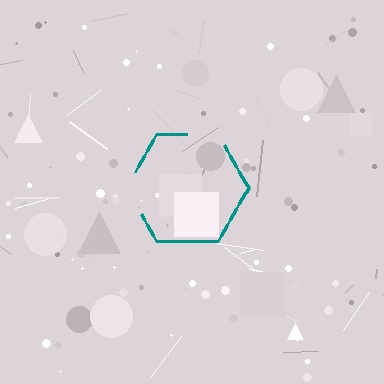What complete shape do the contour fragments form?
The contour fragments form a hexagon.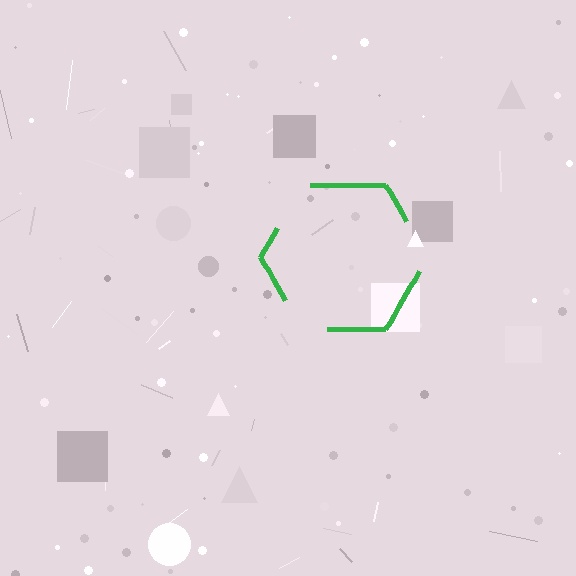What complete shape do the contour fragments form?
The contour fragments form a hexagon.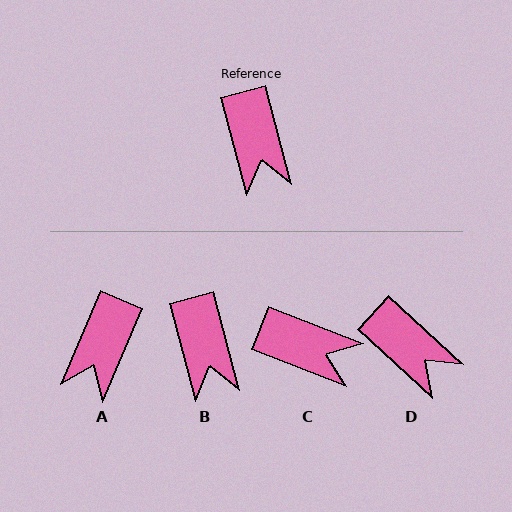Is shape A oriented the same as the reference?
No, it is off by about 38 degrees.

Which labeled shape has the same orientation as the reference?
B.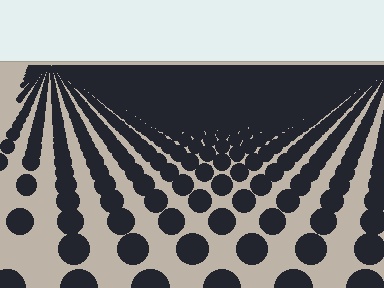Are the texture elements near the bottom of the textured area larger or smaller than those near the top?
Larger. Near the bottom, elements are closer to the viewer and appear at a bigger on-screen size.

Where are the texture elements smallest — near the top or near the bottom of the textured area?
Near the top.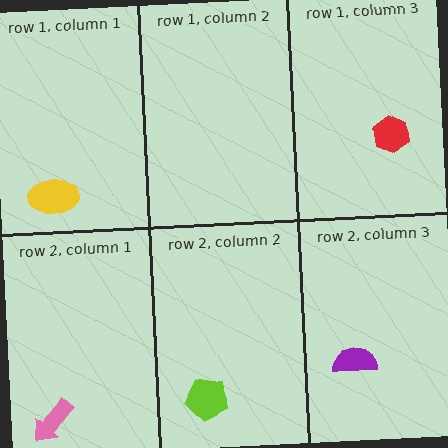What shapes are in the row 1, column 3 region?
The red hexagon.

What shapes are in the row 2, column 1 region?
The pink arrow.